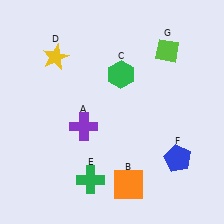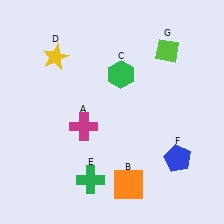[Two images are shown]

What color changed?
The cross (A) changed from purple in Image 1 to magenta in Image 2.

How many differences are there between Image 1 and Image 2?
There is 1 difference between the two images.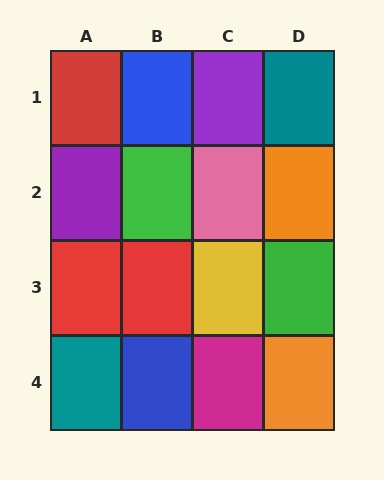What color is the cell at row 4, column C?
Magenta.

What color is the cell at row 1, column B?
Blue.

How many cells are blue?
2 cells are blue.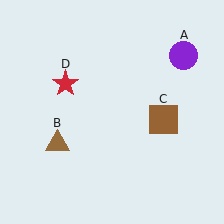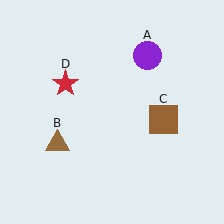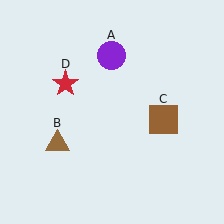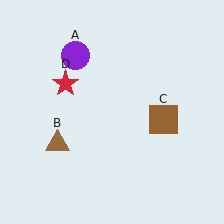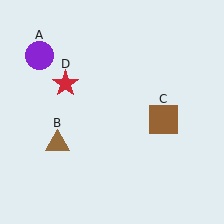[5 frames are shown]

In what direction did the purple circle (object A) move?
The purple circle (object A) moved left.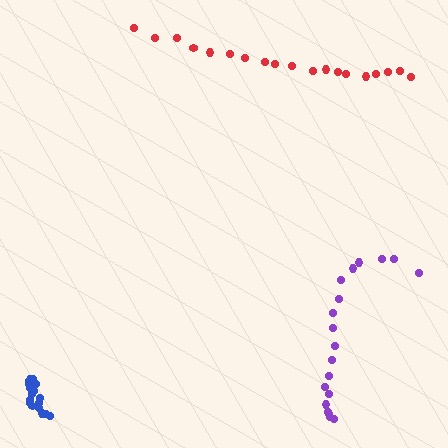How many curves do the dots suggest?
There are 3 distinct paths.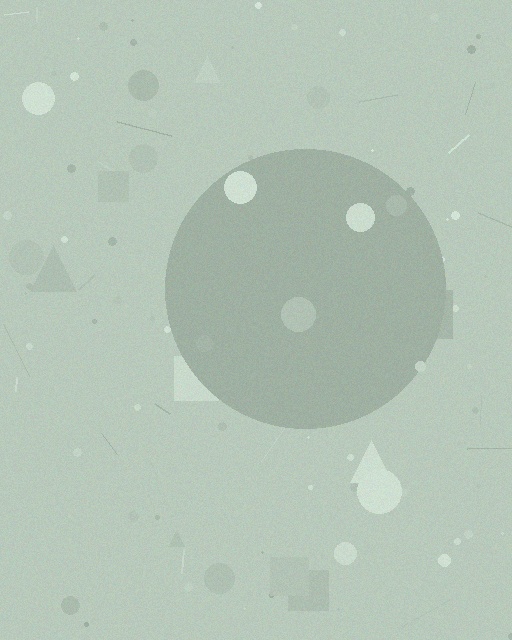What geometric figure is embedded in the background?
A circle is embedded in the background.